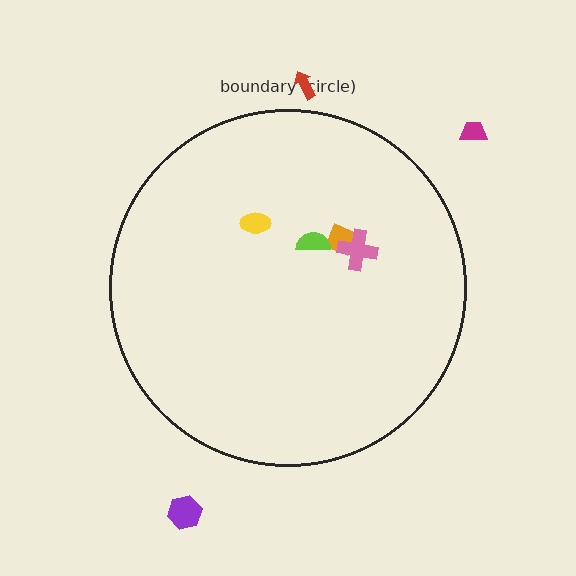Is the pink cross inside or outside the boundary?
Inside.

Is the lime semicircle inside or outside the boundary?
Inside.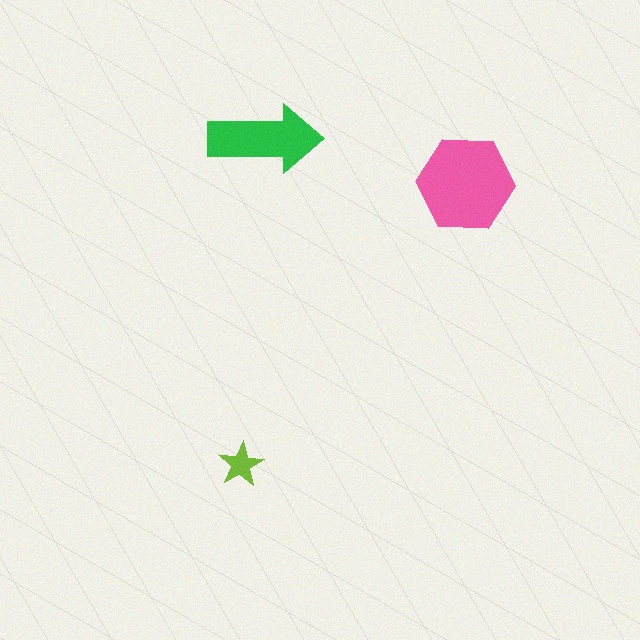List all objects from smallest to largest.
The lime star, the green arrow, the pink hexagon.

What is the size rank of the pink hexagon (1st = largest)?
1st.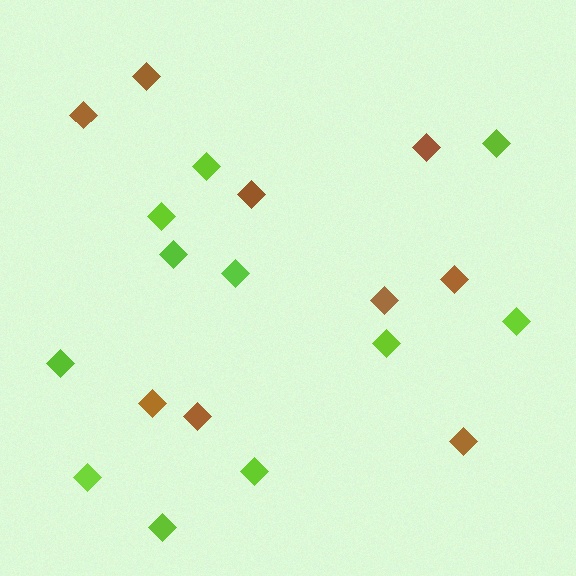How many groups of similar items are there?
There are 2 groups: one group of brown diamonds (9) and one group of lime diamonds (11).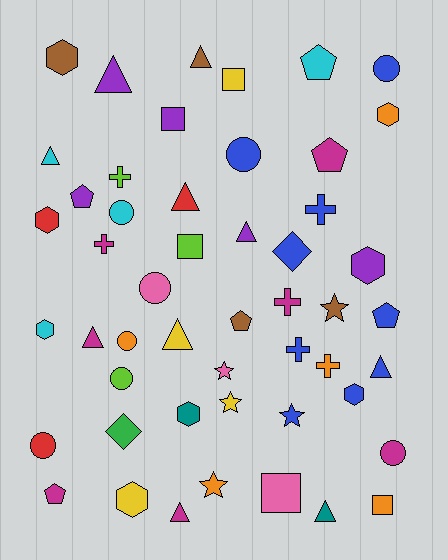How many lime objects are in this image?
There are 3 lime objects.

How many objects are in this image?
There are 50 objects.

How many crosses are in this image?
There are 6 crosses.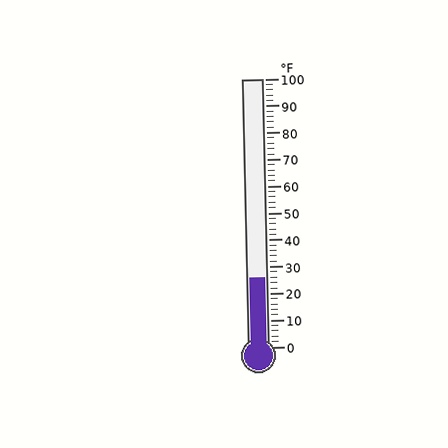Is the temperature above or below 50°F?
The temperature is below 50°F.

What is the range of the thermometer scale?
The thermometer scale ranges from 0°F to 100°F.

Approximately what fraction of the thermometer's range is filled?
The thermometer is filled to approximately 25% of its range.